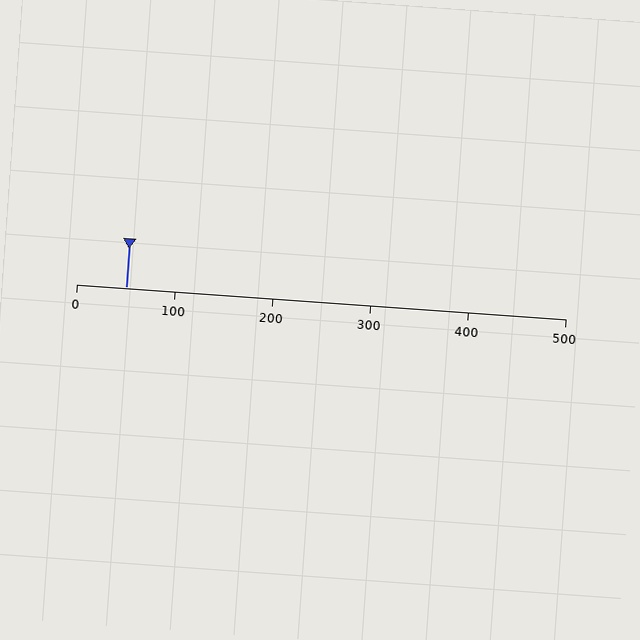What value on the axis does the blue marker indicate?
The marker indicates approximately 50.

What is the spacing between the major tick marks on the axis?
The major ticks are spaced 100 apart.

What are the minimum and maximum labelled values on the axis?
The axis runs from 0 to 500.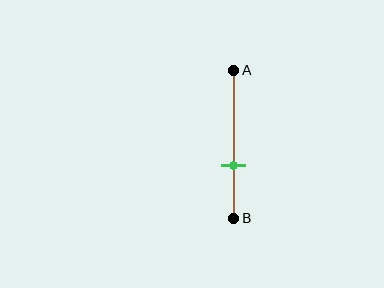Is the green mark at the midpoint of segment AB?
No, the mark is at about 65% from A, not at the 50% midpoint.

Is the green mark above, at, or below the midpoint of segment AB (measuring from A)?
The green mark is below the midpoint of segment AB.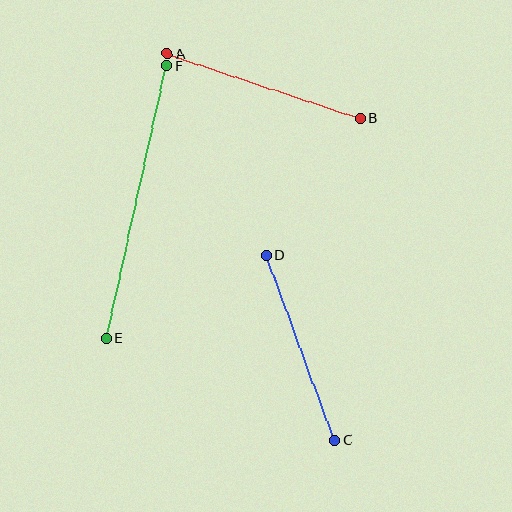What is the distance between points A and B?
The distance is approximately 204 pixels.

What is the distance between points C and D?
The distance is approximately 197 pixels.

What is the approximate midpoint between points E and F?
The midpoint is at approximately (137, 202) pixels.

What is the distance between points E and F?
The distance is approximately 279 pixels.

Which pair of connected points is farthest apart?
Points E and F are farthest apart.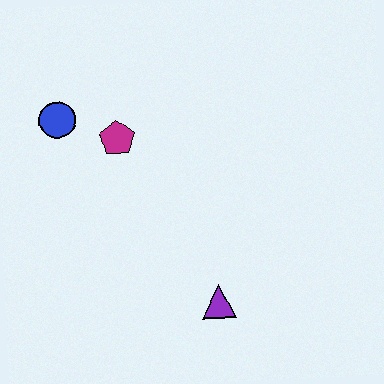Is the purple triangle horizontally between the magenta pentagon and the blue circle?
No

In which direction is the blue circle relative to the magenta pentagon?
The blue circle is to the left of the magenta pentagon.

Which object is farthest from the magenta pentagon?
The purple triangle is farthest from the magenta pentagon.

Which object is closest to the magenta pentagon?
The blue circle is closest to the magenta pentagon.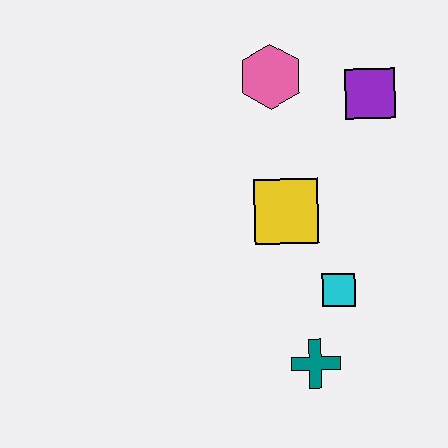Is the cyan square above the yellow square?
No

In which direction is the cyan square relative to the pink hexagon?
The cyan square is below the pink hexagon.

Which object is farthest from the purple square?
The teal cross is farthest from the purple square.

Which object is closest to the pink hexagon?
The purple square is closest to the pink hexagon.